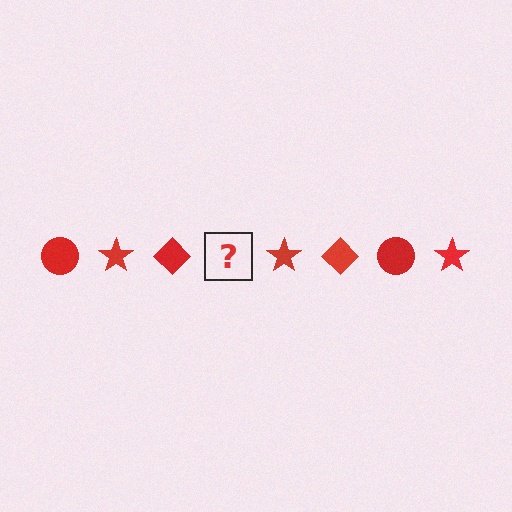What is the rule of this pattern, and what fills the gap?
The rule is that the pattern cycles through circle, star, diamond shapes in red. The gap should be filled with a red circle.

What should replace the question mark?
The question mark should be replaced with a red circle.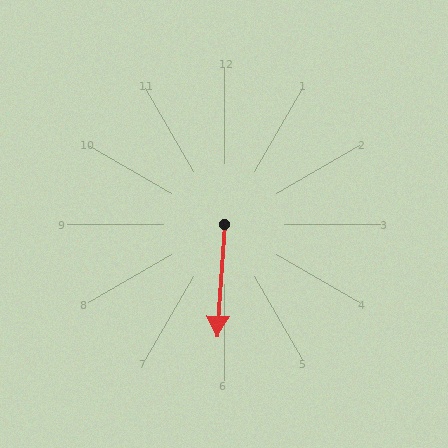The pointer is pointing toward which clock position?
Roughly 6 o'clock.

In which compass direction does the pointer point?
South.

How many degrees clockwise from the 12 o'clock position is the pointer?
Approximately 184 degrees.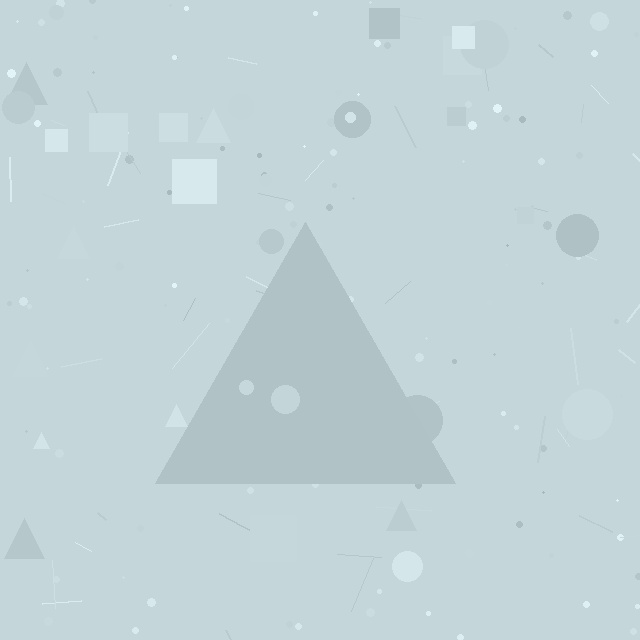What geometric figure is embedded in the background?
A triangle is embedded in the background.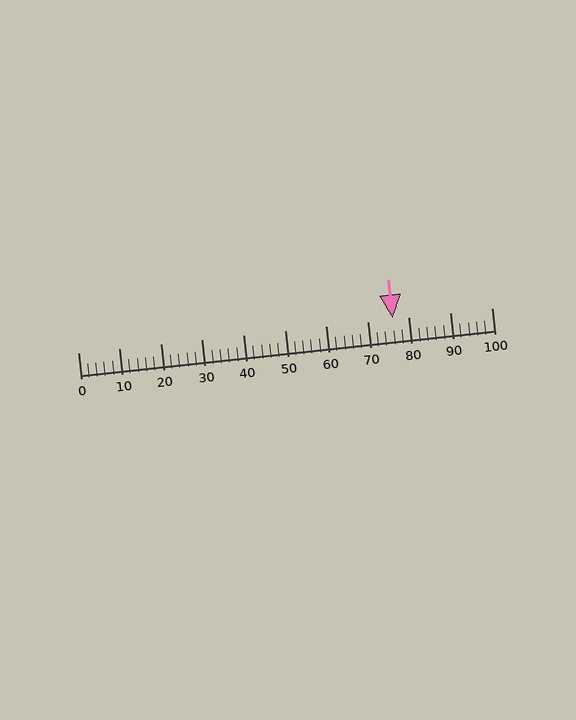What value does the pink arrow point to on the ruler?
The pink arrow points to approximately 76.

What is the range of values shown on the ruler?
The ruler shows values from 0 to 100.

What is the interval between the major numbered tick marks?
The major tick marks are spaced 10 units apart.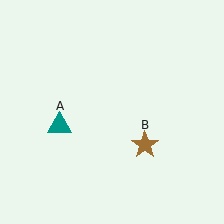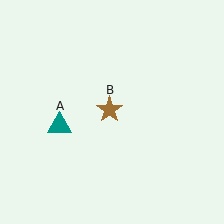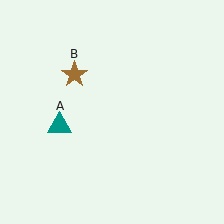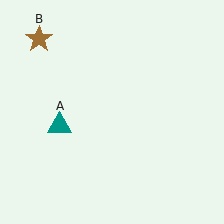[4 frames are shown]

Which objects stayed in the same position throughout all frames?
Teal triangle (object A) remained stationary.